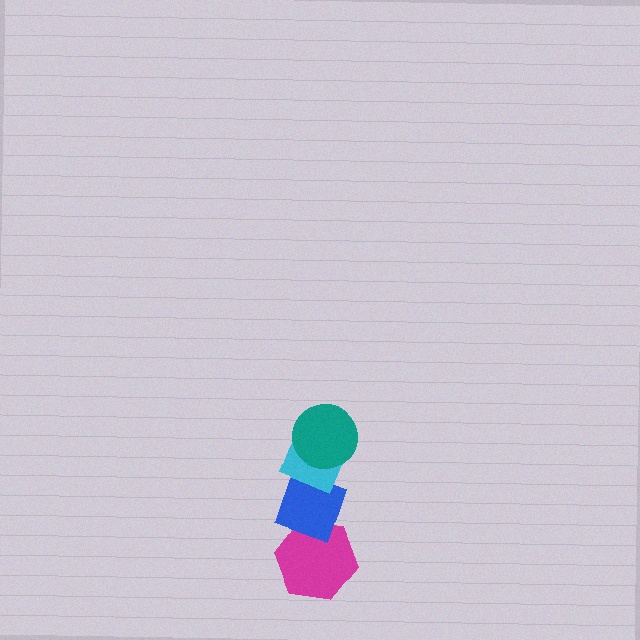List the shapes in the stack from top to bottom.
From top to bottom: the teal circle, the cyan diamond, the blue diamond, the magenta hexagon.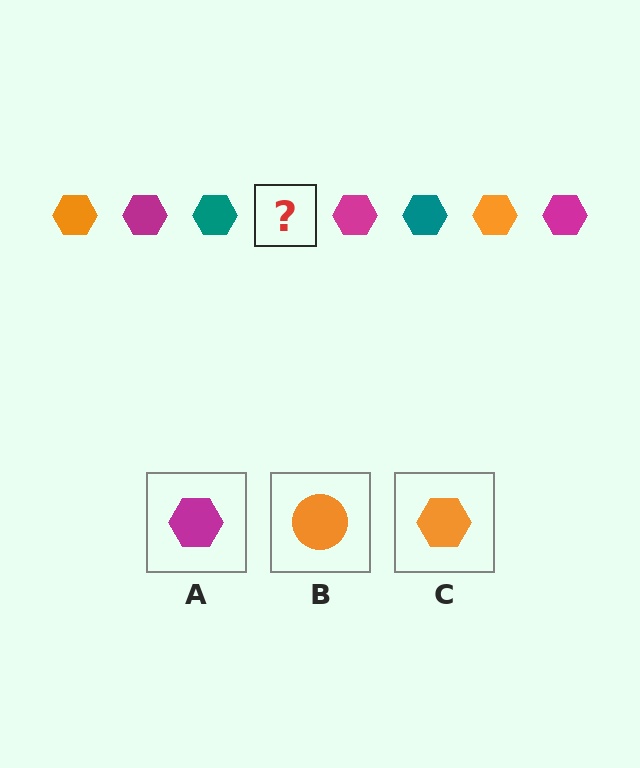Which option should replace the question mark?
Option C.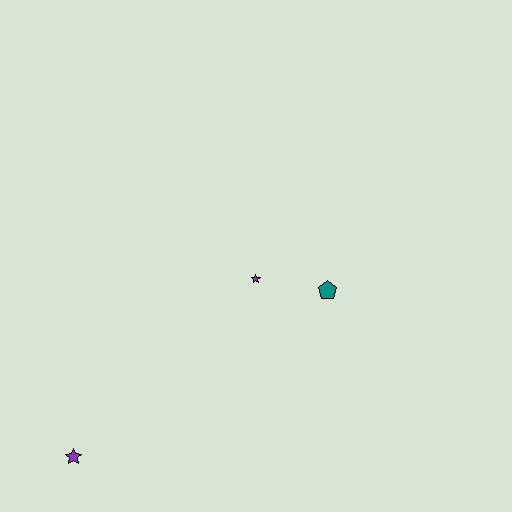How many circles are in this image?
There are no circles.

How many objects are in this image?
There are 3 objects.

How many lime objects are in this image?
There are no lime objects.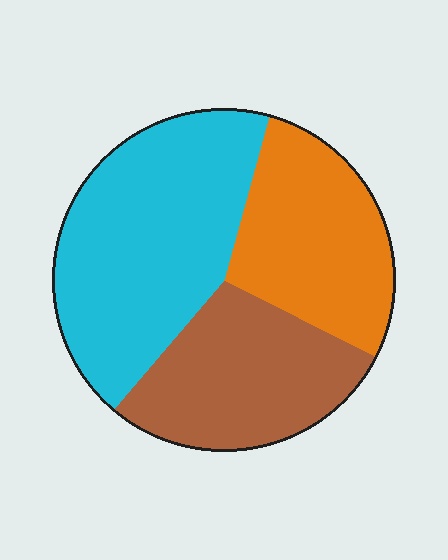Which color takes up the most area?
Cyan, at roughly 45%.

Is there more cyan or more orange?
Cyan.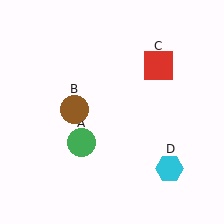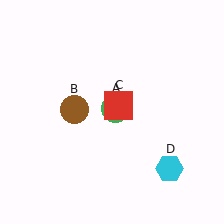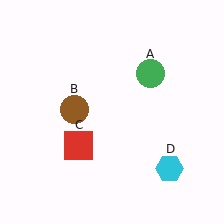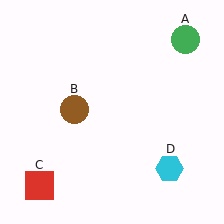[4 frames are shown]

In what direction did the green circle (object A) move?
The green circle (object A) moved up and to the right.